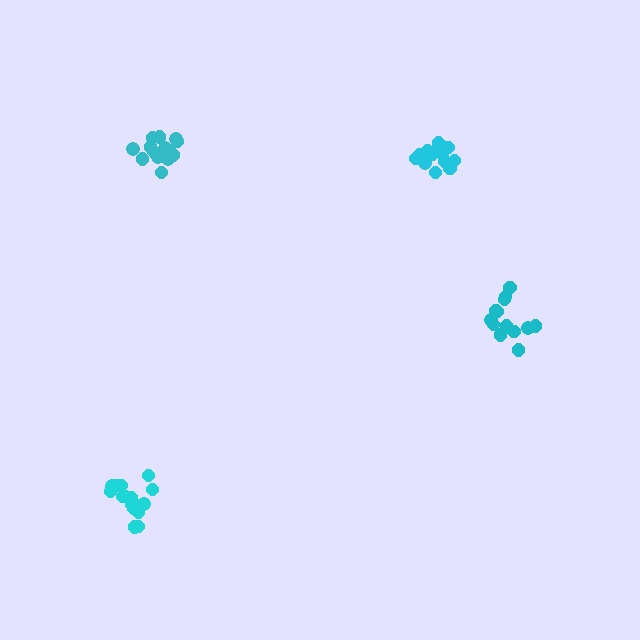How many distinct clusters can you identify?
There are 4 distinct clusters.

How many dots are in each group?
Group 1: 14 dots, Group 2: 16 dots, Group 3: 14 dots, Group 4: 16 dots (60 total).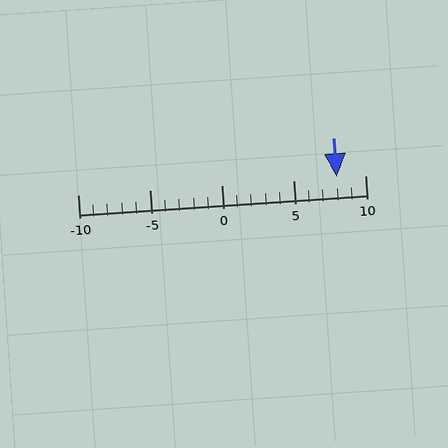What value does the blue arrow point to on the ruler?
The blue arrow points to approximately 8.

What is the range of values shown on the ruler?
The ruler shows values from -10 to 10.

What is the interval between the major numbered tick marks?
The major tick marks are spaced 5 units apart.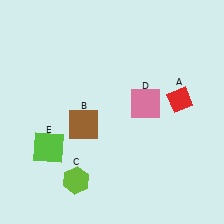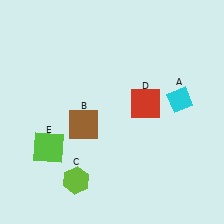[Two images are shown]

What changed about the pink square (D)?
In Image 1, D is pink. In Image 2, it changed to red.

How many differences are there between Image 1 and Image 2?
There are 2 differences between the two images.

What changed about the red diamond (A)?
In Image 1, A is red. In Image 2, it changed to cyan.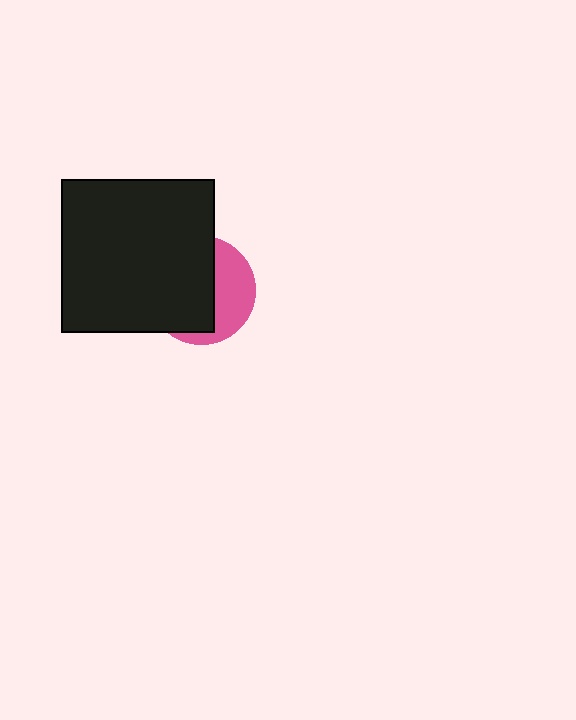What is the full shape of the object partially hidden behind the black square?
The partially hidden object is a pink circle.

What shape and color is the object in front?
The object in front is a black square.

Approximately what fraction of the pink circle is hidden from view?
Roughly 62% of the pink circle is hidden behind the black square.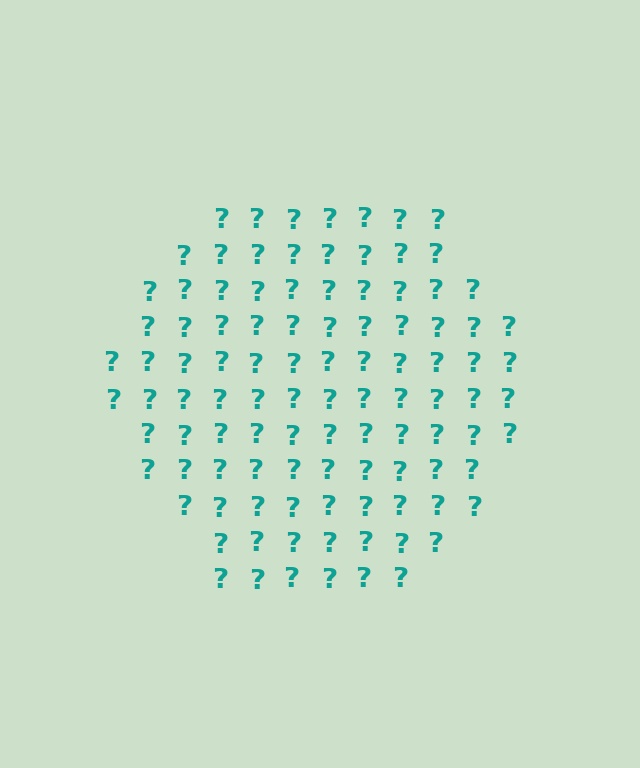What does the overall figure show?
The overall figure shows a hexagon.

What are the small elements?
The small elements are question marks.